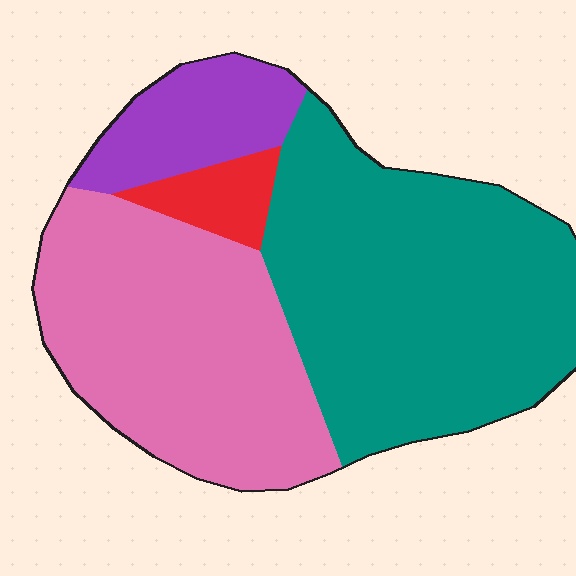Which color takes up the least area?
Red, at roughly 5%.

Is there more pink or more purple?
Pink.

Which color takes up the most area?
Teal, at roughly 45%.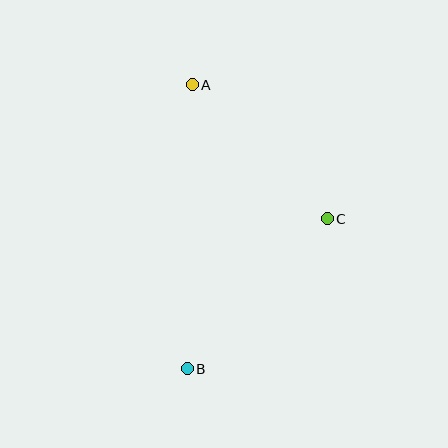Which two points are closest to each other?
Points A and C are closest to each other.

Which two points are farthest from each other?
Points A and B are farthest from each other.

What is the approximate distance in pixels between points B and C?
The distance between B and C is approximately 205 pixels.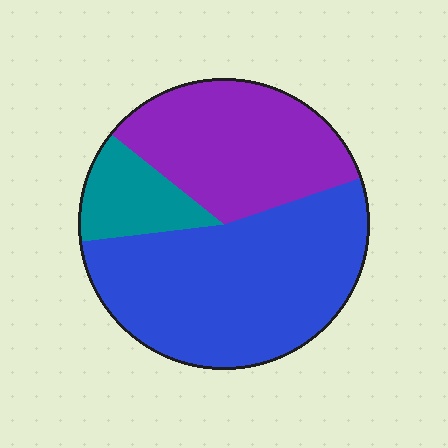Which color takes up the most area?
Blue, at roughly 55%.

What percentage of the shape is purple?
Purple covers around 35% of the shape.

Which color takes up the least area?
Teal, at roughly 15%.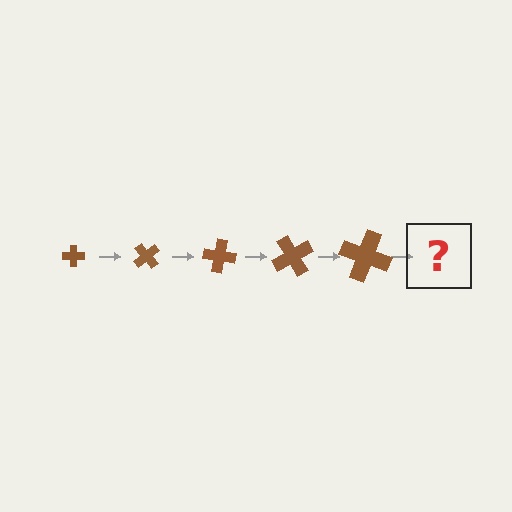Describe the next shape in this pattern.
It should be a cross, larger than the previous one and rotated 250 degrees from the start.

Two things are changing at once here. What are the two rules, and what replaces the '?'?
The two rules are that the cross grows larger each step and it rotates 50 degrees each step. The '?' should be a cross, larger than the previous one and rotated 250 degrees from the start.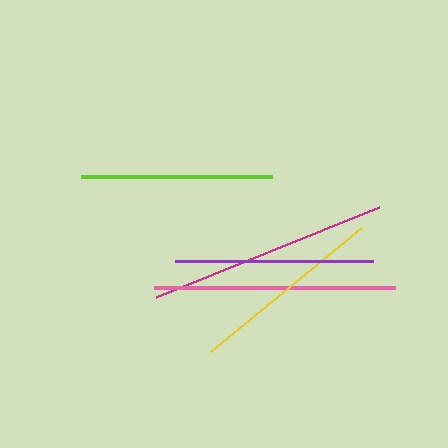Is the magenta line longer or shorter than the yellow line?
The magenta line is longer than the yellow line.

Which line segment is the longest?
The pink line is the longest at approximately 241 pixels.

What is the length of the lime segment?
The lime segment is approximately 192 pixels long.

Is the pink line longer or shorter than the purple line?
The pink line is longer than the purple line.